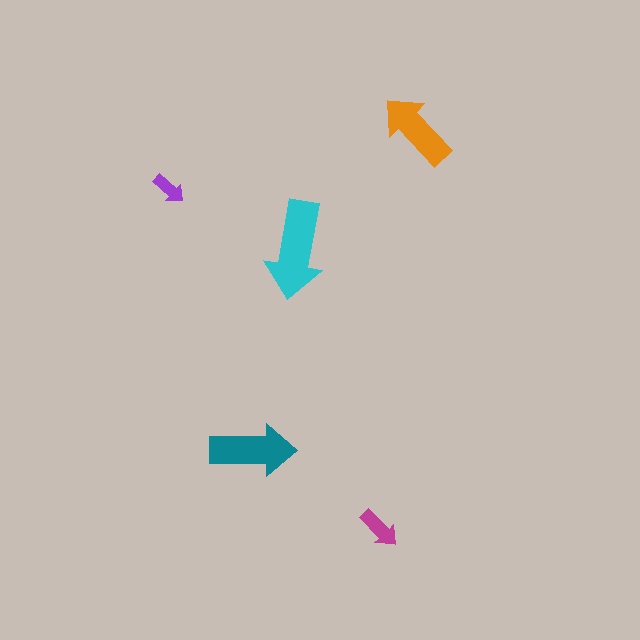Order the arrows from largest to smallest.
the cyan one, the teal one, the orange one, the magenta one, the purple one.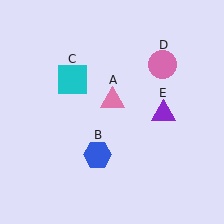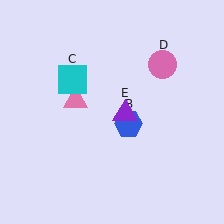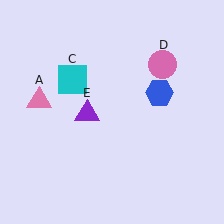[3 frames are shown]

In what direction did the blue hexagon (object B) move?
The blue hexagon (object B) moved up and to the right.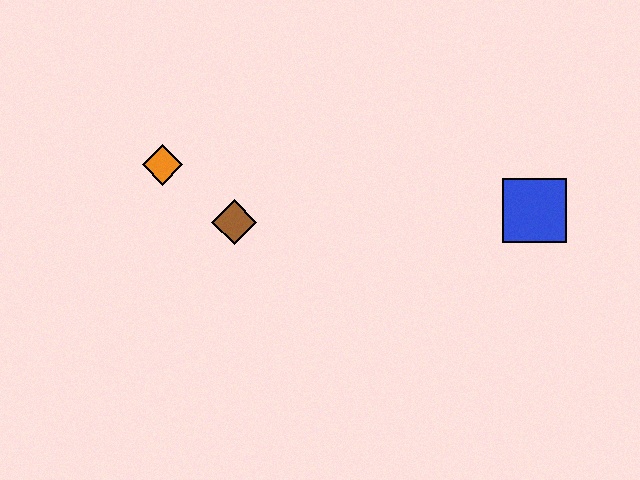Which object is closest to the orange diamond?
The brown diamond is closest to the orange diamond.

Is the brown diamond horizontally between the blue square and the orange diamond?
Yes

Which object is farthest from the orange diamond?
The blue square is farthest from the orange diamond.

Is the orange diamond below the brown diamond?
No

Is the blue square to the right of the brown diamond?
Yes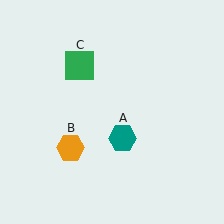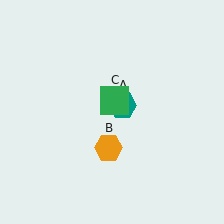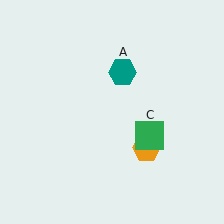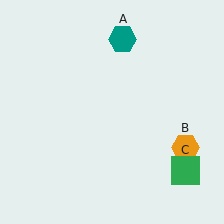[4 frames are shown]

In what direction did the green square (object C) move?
The green square (object C) moved down and to the right.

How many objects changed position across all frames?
3 objects changed position: teal hexagon (object A), orange hexagon (object B), green square (object C).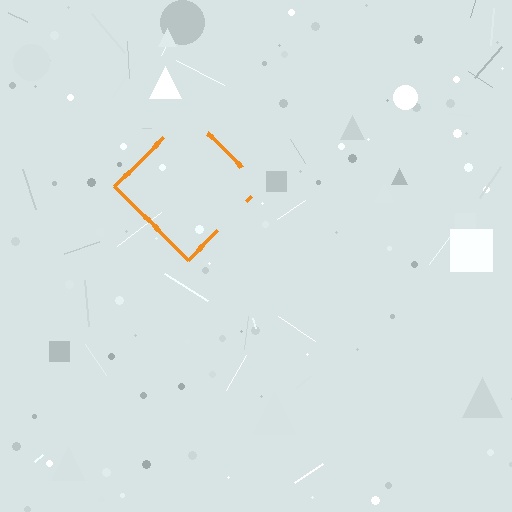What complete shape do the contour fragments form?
The contour fragments form a diamond.